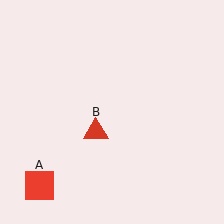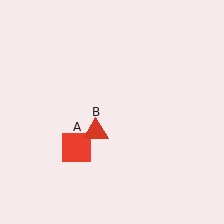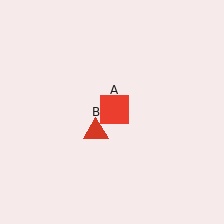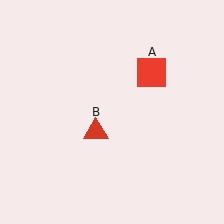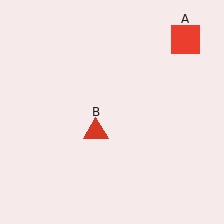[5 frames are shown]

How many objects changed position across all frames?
1 object changed position: red square (object A).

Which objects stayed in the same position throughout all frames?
Red triangle (object B) remained stationary.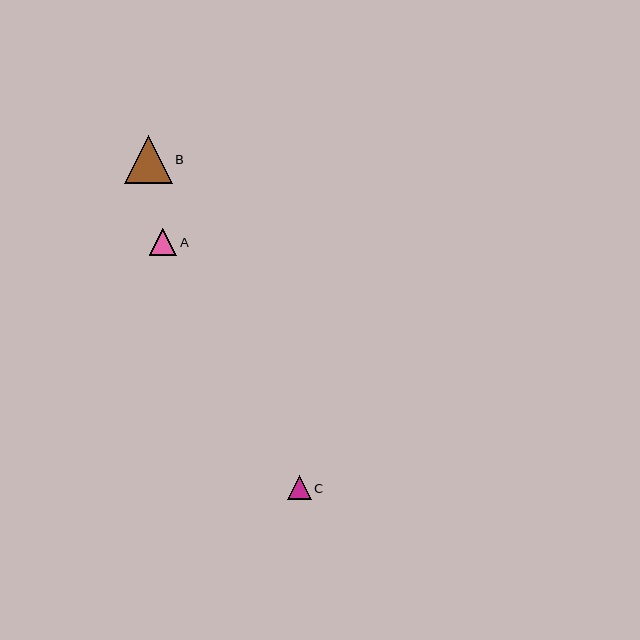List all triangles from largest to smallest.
From largest to smallest: B, A, C.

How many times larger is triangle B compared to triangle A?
Triangle B is approximately 1.7 times the size of triangle A.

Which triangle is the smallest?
Triangle C is the smallest with a size of approximately 24 pixels.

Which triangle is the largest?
Triangle B is the largest with a size of approximately 48 pixels.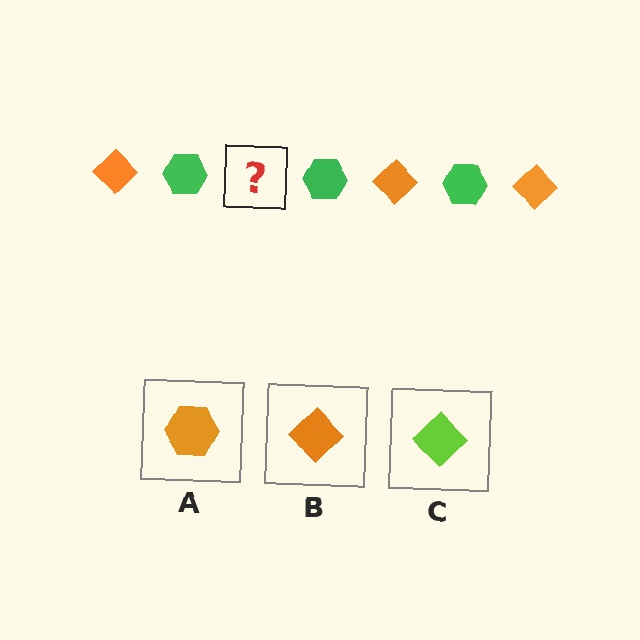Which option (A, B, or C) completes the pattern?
B.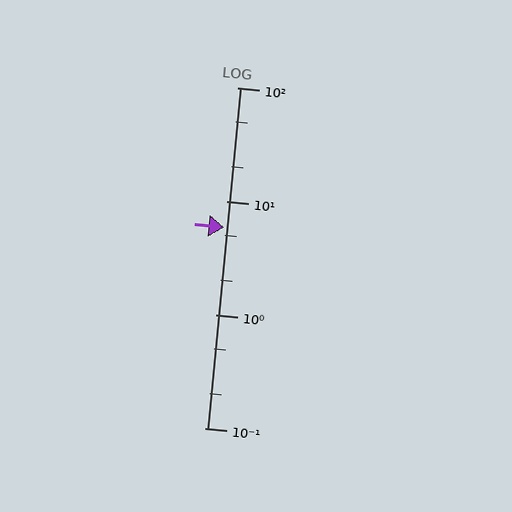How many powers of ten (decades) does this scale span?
The scale spans 3 decades, from 0.1 to 100.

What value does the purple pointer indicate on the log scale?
The pointer indicates approximately 5.8.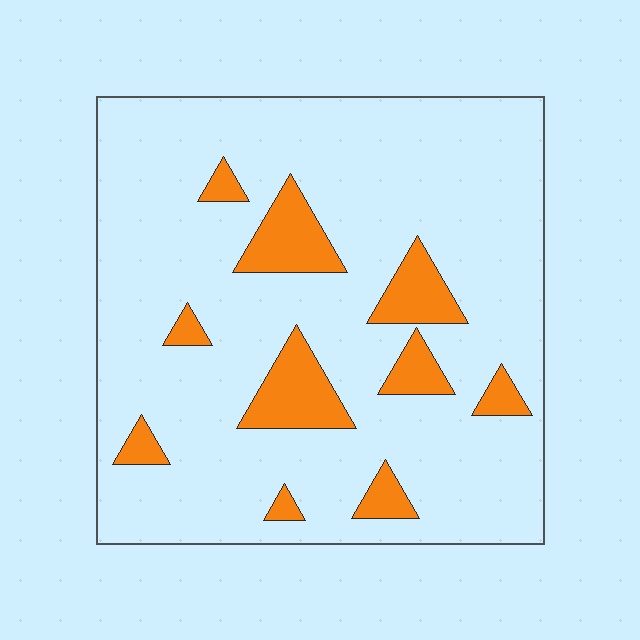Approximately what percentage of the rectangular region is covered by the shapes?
Approximately 15%.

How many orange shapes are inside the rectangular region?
10.